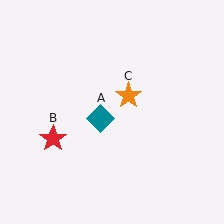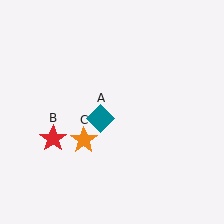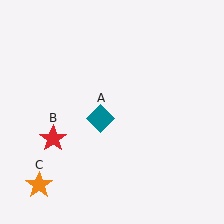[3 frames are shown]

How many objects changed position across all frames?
1 object changed position: orange star (object C).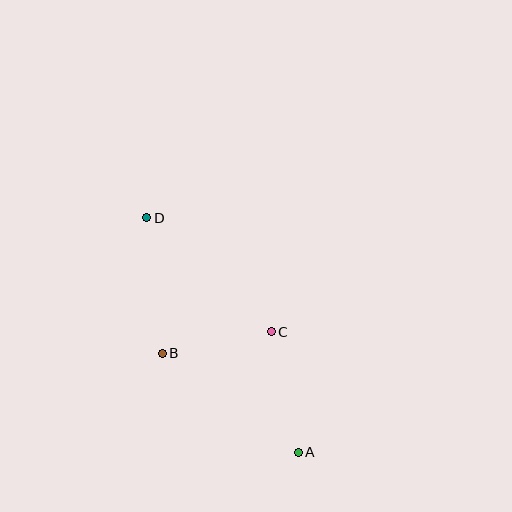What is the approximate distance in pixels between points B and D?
The distance between B and D is approximately 136 pixels.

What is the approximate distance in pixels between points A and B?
The distance between A and B is approximately 168 pixels.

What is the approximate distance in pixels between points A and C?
The distance between A and C is approximately 124 pixels.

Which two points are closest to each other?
Points B and C are closest to each other.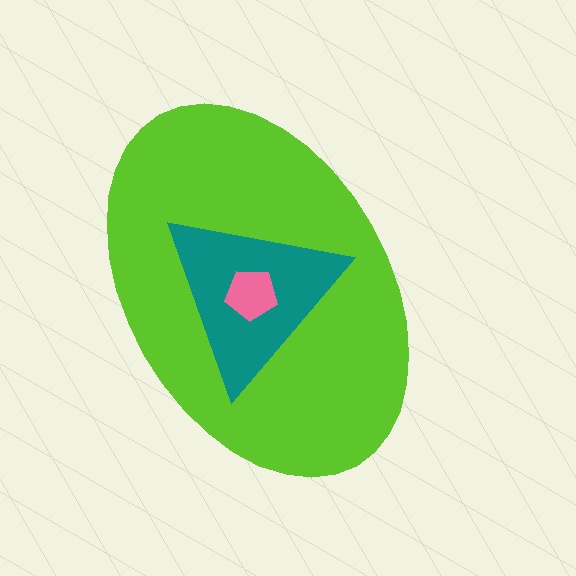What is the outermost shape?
The lime ellipse.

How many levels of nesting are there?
3.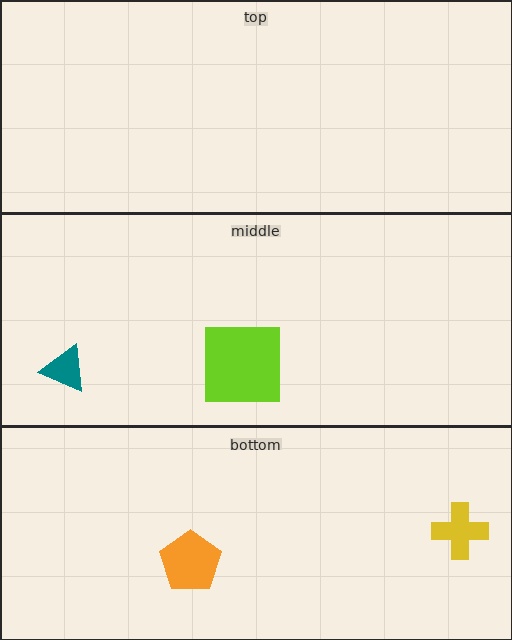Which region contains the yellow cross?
The bottom region.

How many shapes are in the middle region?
2.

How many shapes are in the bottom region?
2.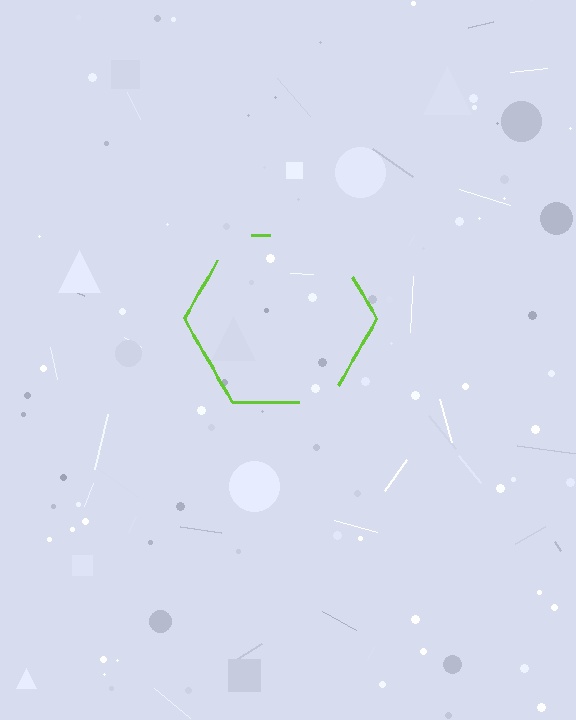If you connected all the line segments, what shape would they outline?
They would outline a hexagon.